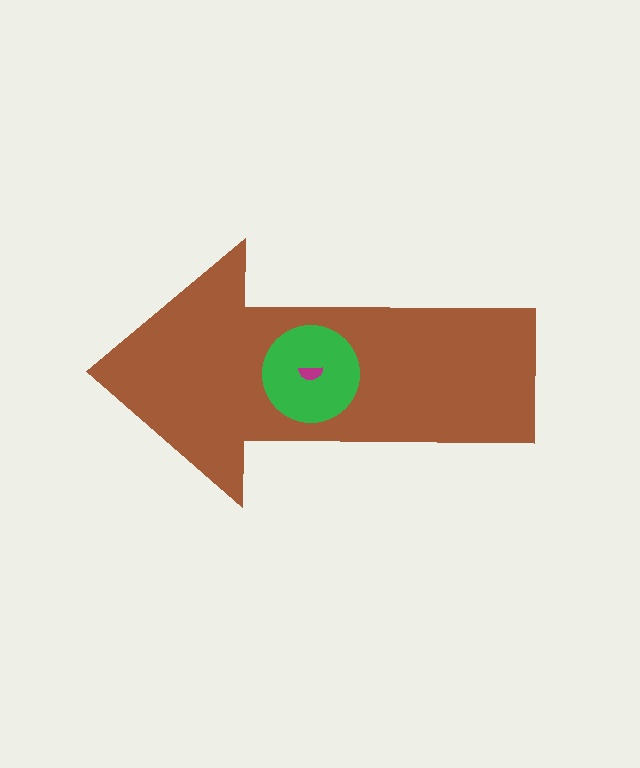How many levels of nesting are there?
3.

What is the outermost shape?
The brown arrow.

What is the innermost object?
The magenta semicircle.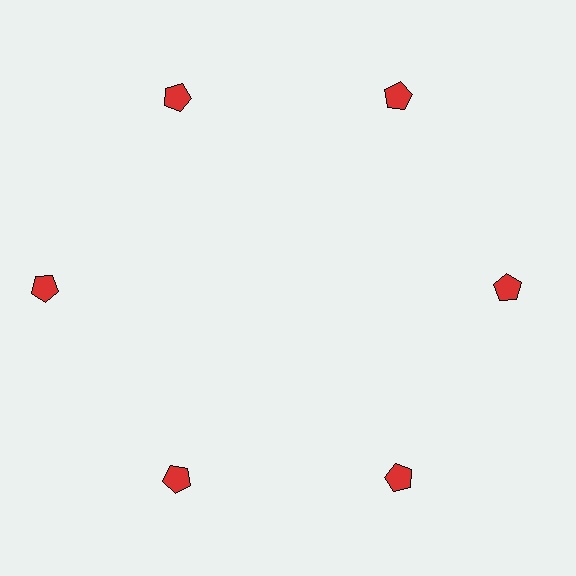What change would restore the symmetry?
The symmetry would be restored by moving it inward, back onto the ring so that all 6 pentagons sit at equal angles and equal distance from the center.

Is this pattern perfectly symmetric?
No. The 6 red pentagons are arranged in a ring, but one element near the 9 o'clock position is pushed outward from the center, breaking the 6-fold rotational symmetry.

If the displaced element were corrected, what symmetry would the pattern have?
It would have 6-fold rotational symmetry — the pattern would map onto itself every 60 degrees.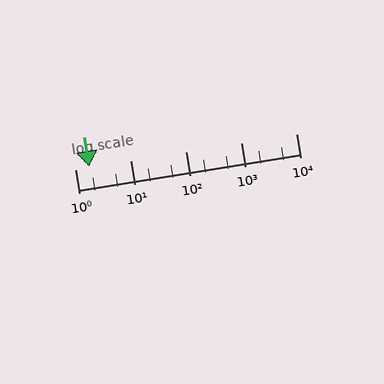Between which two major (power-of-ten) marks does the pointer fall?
The pointer is between 1 and 10.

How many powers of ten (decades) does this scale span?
The scale spans 4 decades, from 1 to 10000.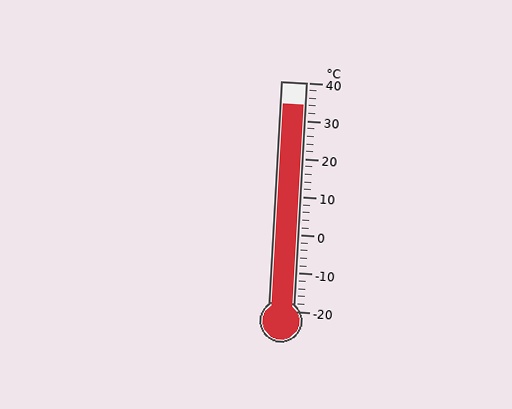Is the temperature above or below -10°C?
The temperature is above -10°C.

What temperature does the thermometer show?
The thermometer shows approximately 34°C.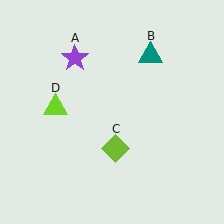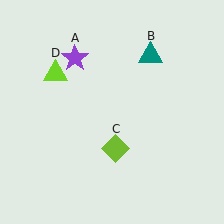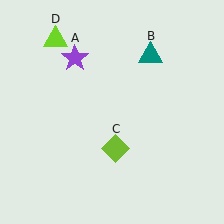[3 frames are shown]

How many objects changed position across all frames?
1 object changed position: lime triangle (object D).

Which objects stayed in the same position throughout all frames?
Purple star (object A) and teal triangle (object B) and lime diamond (object C) remained stationary.